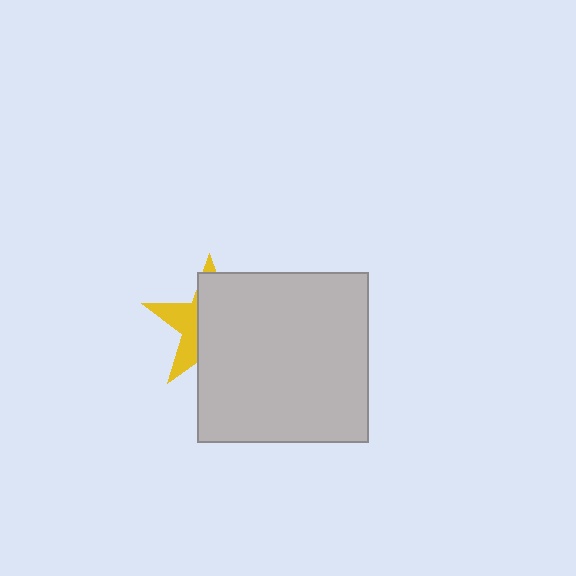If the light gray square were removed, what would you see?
You would see the complete yellow star.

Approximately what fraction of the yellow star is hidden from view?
Roughly 65% of the yellow star is hidden behind the light gray square.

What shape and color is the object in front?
The object in front is a light gray square.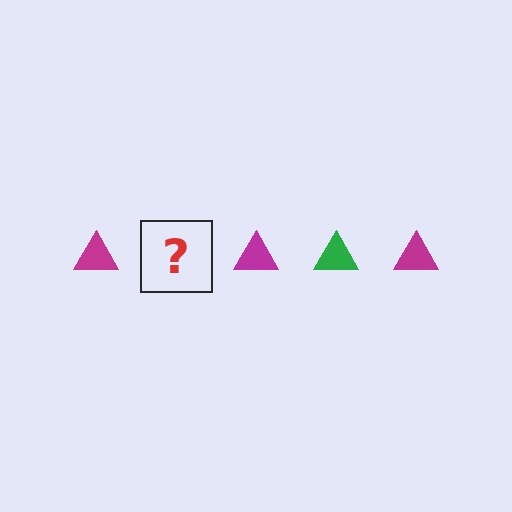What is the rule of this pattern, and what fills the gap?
The rule is that the pattern cycles through magenta, green triangles. The gap should be filled with a green triangle.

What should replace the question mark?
The question mark should be replaced with a green triangle.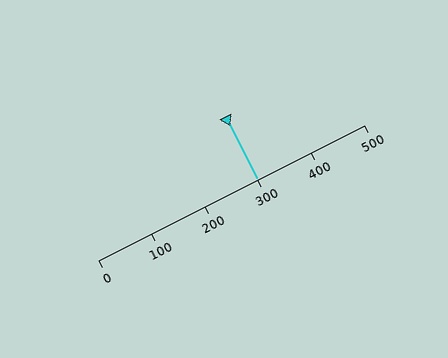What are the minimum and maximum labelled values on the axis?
The axis runs from 0 to 500.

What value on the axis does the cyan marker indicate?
The marker indicates approximately 300.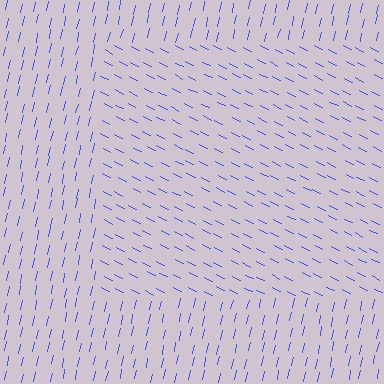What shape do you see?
I see a rectangle.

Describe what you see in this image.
The image is filled with small blue line segments. A rectangle region in the image has lines oriented differently from the surrounding lines, creating a visible texture boundary.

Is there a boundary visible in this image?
Yes, there is a texture boundary formed by a change in line orientation.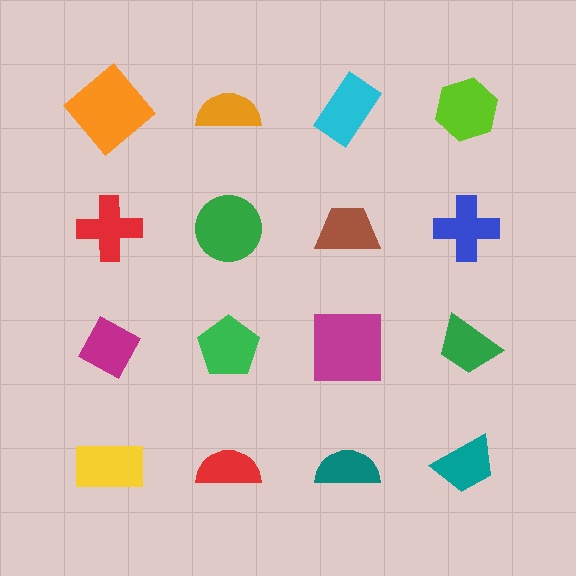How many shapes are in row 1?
4 shapes.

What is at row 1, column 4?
A lime hexagon.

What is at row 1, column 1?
An orange diamond.